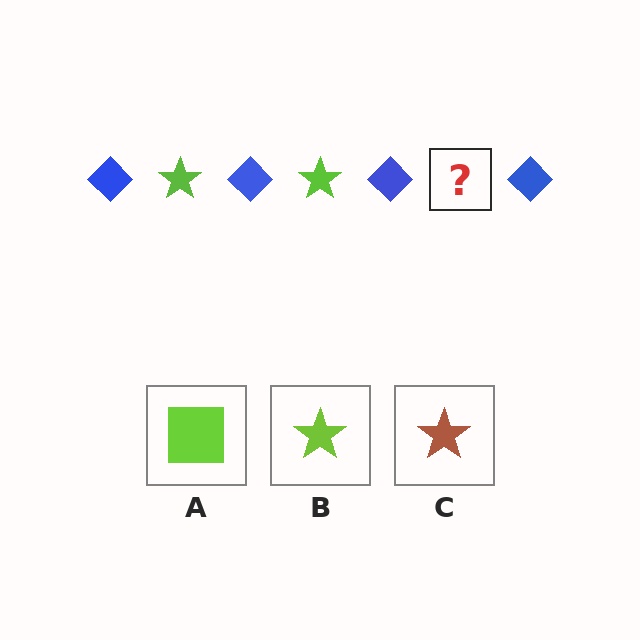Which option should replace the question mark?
Option B.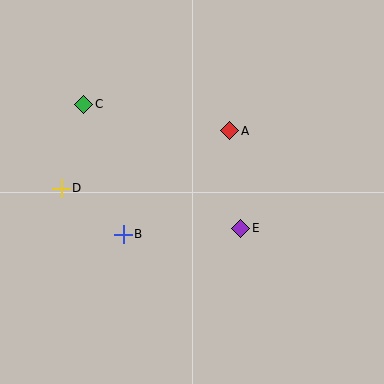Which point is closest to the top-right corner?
Point A is closest to the top-right corner.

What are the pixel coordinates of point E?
Point E is at (241, 228).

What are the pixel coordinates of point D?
Point D is at (61, 188).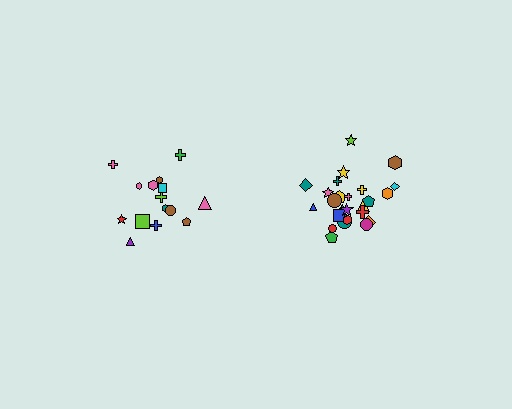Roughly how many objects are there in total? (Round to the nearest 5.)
Roughly 40 objects in total.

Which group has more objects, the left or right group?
The right group.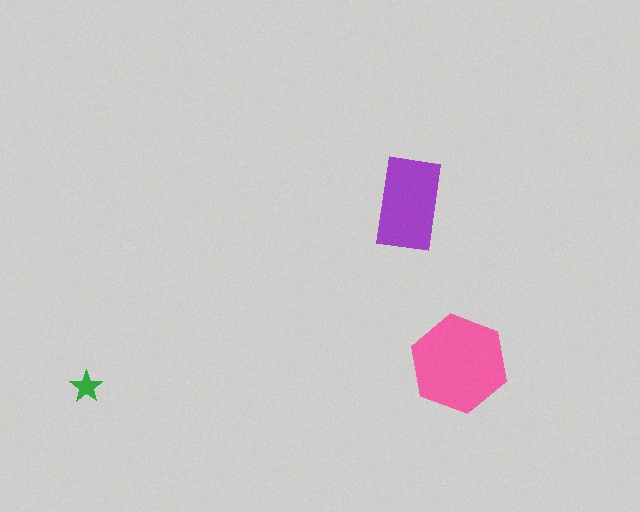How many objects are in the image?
There are 3 objects in the image.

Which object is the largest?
The pink hexagon.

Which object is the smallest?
The green star.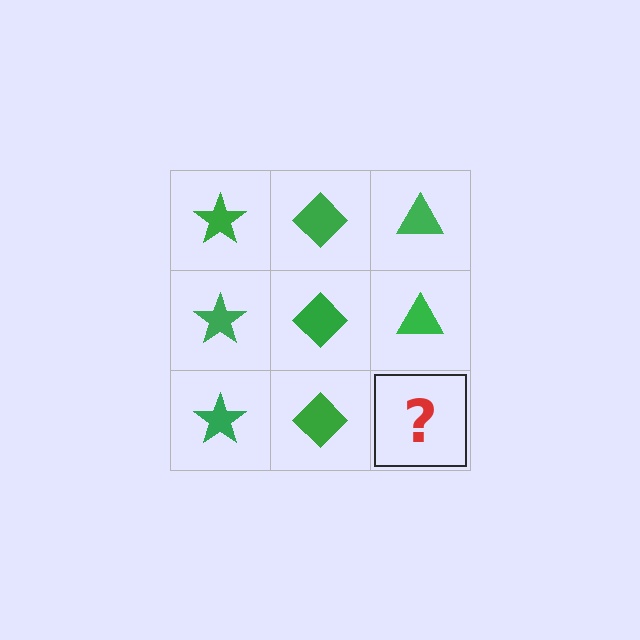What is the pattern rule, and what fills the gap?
The rule is that each column has a consistent shape. The gap should be filled with a green triangle.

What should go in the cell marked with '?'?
The missing cell should contain a green triangle.